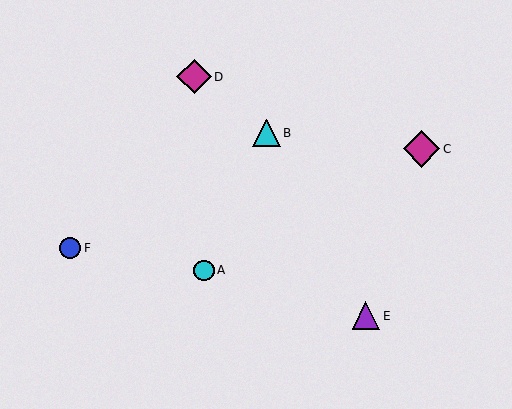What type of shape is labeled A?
Shape A is a cyan circle.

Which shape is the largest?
The magenta diamond (labeled C) is the largest.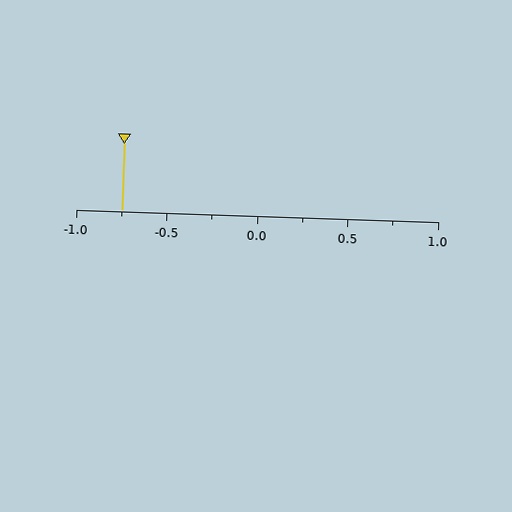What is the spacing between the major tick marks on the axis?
The major ticks are spaced 0.5 apart.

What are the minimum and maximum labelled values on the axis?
The axis runs from -1.0 to 1.0.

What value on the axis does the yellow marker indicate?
The marker indicates approximately -0.75.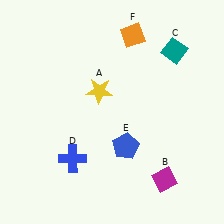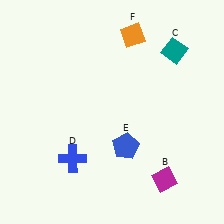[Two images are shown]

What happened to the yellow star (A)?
The yellow star (A) was removed in Image 2. It was in the top-left area of Image 1.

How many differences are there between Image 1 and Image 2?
There is 1 difference between the two images.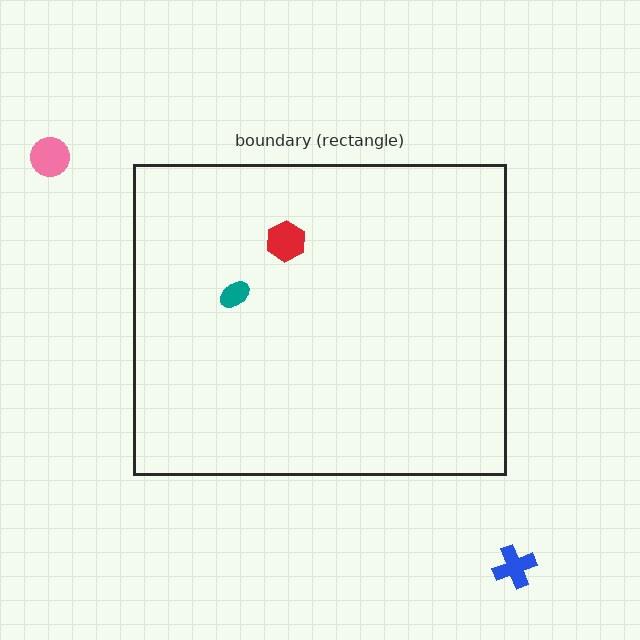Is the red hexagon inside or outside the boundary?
Inside.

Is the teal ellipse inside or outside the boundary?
Inside.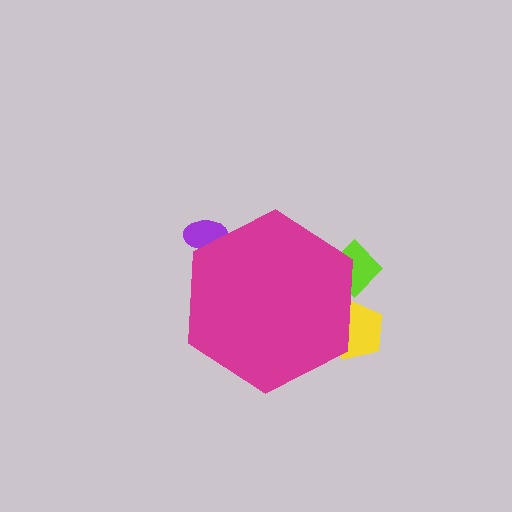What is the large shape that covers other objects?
A magenta hexagon.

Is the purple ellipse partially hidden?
Yes, the purple ellipse is partially hidden behind the magenta hexagon.